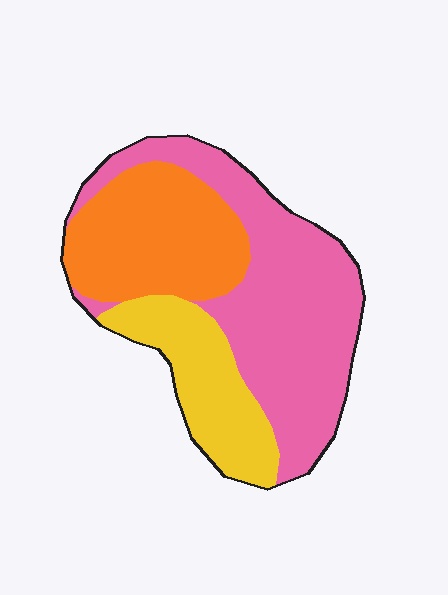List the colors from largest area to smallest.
From largest to smallest: pink, orange, yellow.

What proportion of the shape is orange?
Orange covers roughly 30% of the shape.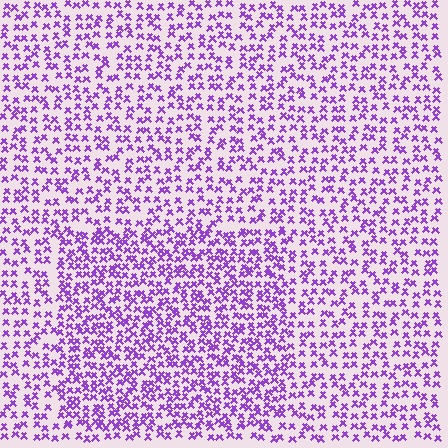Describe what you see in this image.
The image contains small purple elements arranged at two different densities. A rectangle-shaped region is visible where the elements are more densely packed than the surrounding area.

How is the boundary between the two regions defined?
The boundary is defined by a change in element density (approximately 1.6x ratio). All elements are the same color, size, and shape.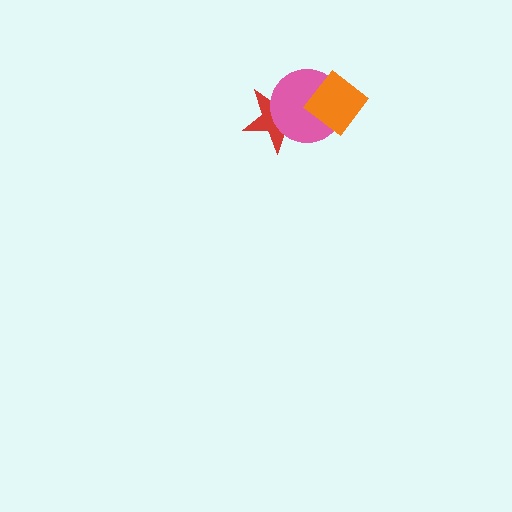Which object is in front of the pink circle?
The orange diamond is in front of the pink circle.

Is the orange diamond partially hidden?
No, no other shape covers it.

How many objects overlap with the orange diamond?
2 objects overlap with the orange diamond.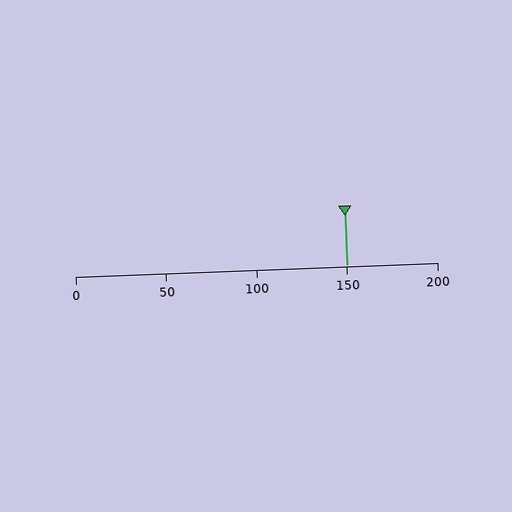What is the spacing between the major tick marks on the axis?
The major ticks are spaced 50 apart.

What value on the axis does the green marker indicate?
The marker indicates approximately 150.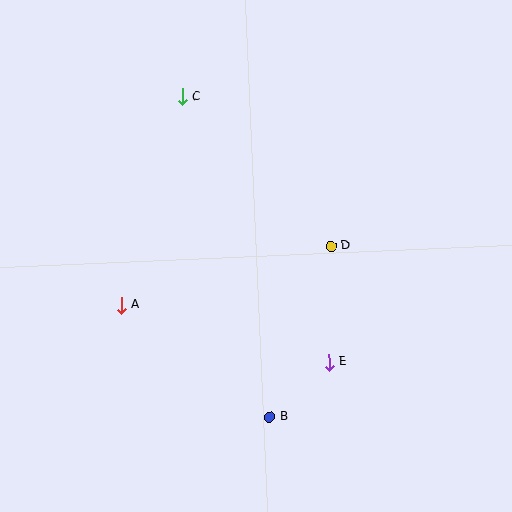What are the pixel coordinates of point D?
Point D is at (331, 246).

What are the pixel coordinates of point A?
Point A is at (121, 305).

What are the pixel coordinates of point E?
Point E is at (329, 362).